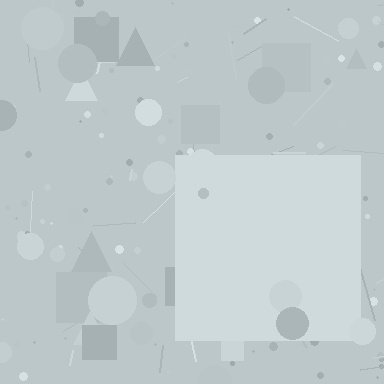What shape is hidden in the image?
A square is hidden in the image.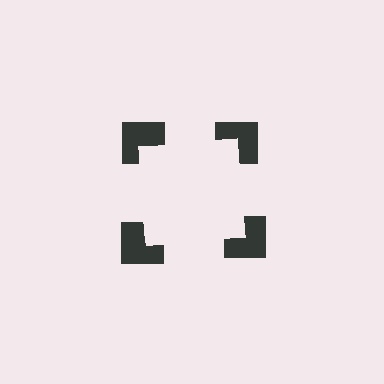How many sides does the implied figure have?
4 sides.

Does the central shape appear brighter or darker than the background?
It typically appears slightly brighter than the background, even though no actual brightness change is drawn.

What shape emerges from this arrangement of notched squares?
An illusory square — its edges are inferred from the aligned wedge cuts in the notched squares, not physically drawn.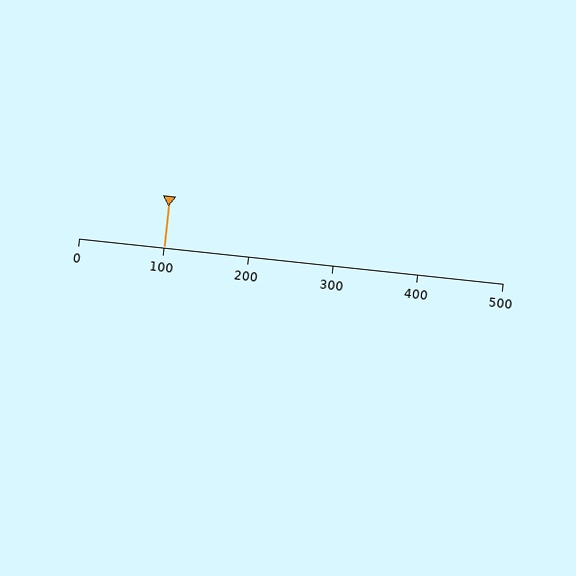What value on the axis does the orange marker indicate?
The marker indicates approximately 100.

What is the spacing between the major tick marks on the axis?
The major ticks are spaced 100 apart.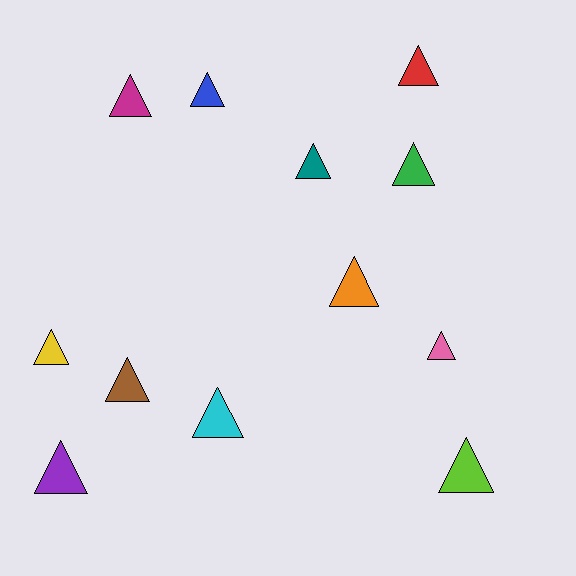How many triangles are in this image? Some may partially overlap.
There are 12 triangles.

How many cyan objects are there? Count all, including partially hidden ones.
There is 1 cyan object.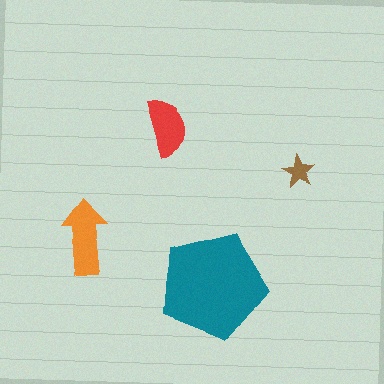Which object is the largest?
The teal pentagon.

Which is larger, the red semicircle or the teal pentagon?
The teal pentagon.